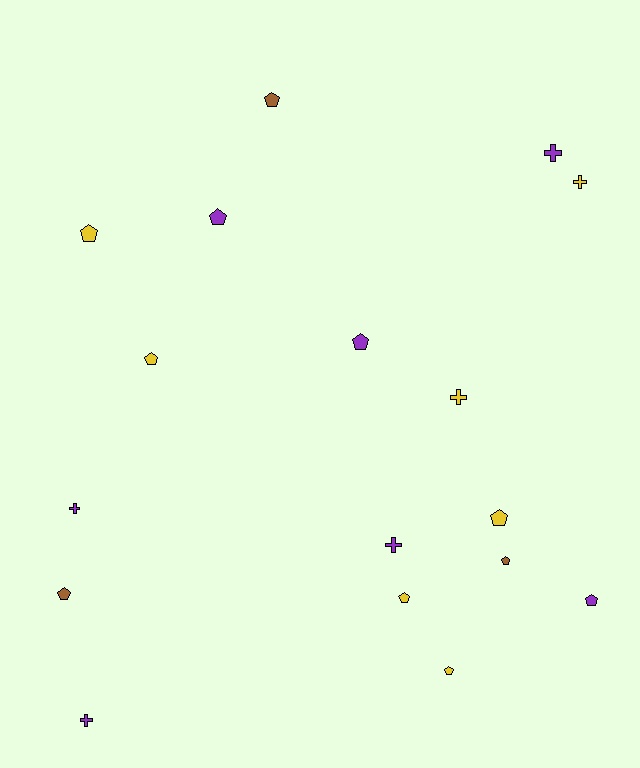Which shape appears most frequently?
Pentagon, with 11 objects.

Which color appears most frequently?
Yellow, with 7 objects.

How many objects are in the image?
There are 17 objects.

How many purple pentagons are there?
There are 3 purple pentagons.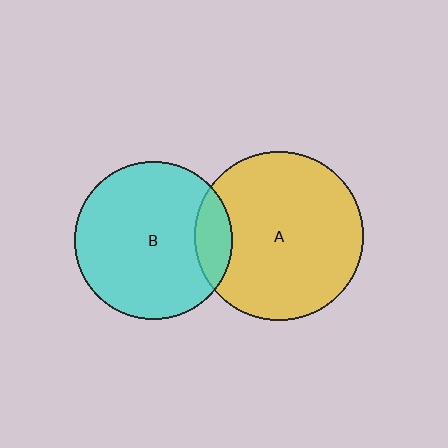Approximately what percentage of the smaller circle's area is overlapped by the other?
Approximately 15%.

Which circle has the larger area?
Circle A (yellow).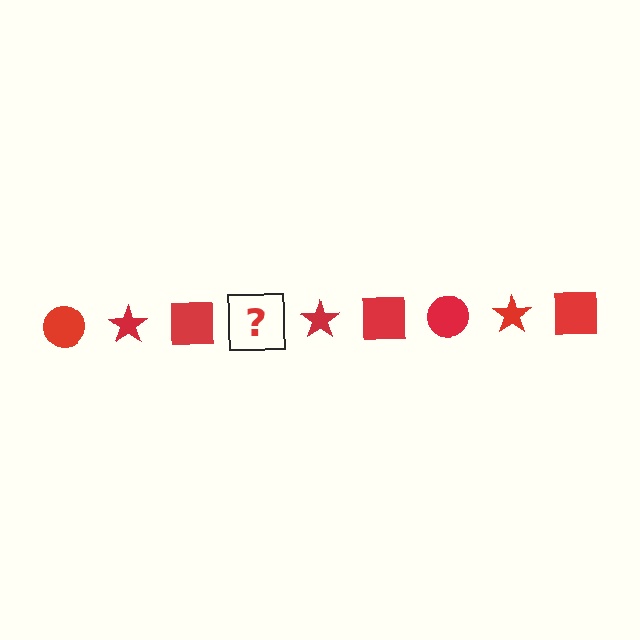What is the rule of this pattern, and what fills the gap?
The rule is that the pattern cycles through circle, star, square shapes in red. The gap should be filled with a red circle.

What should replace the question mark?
The question mark should be replaced with a red circle.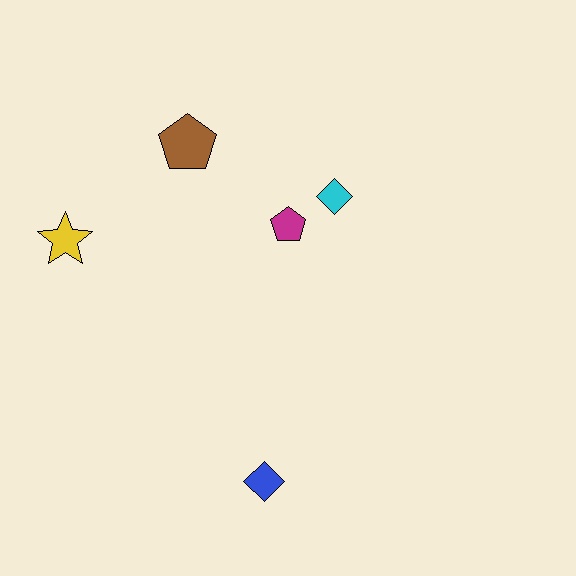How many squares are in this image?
There are no squares.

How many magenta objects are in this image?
There is 1 magenta object.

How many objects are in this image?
There are 5 objects.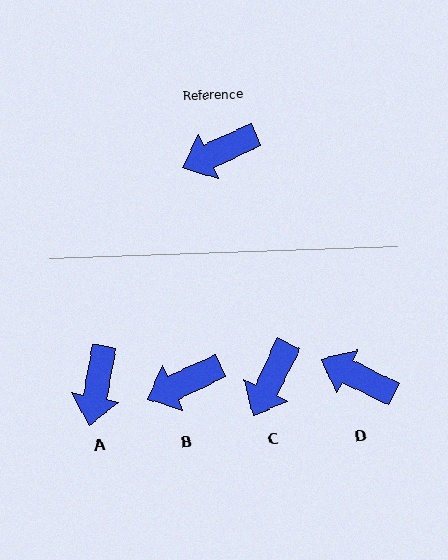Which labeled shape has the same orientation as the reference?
B.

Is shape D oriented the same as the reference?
No, it is off by about 51 degrees.